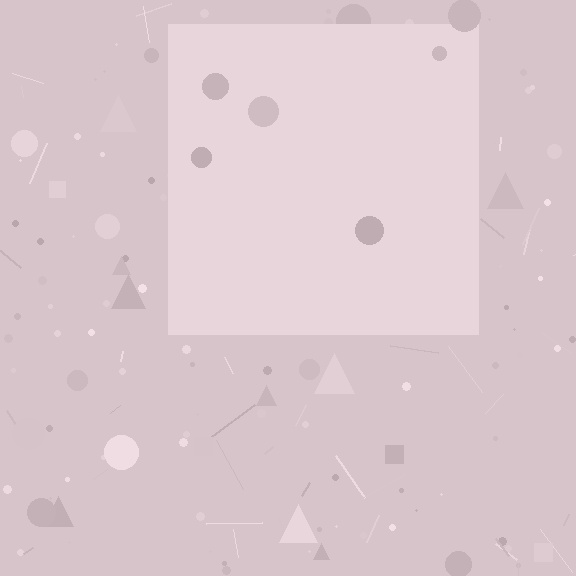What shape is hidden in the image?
A square is hidden in the image.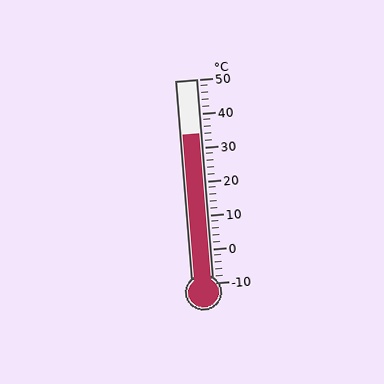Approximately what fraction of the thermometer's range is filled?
The thermometer is filled to approximately 75% of its range.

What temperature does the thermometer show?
The thermometer shows approximately 34°C.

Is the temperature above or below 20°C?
The temperature is above 20°C.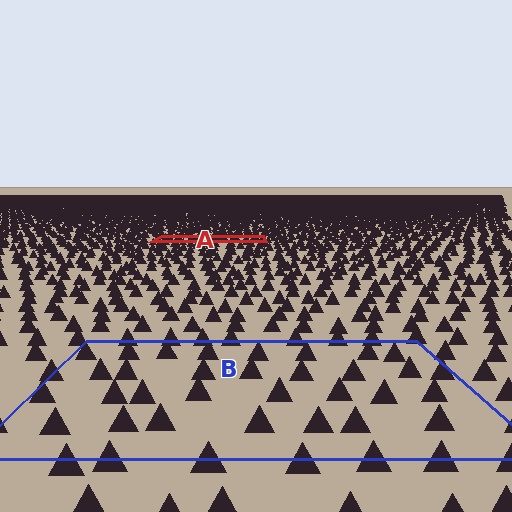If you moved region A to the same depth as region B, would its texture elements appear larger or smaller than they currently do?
They would appear larger. At a closer depth, the same texture elements are projected at a bigger on-screen size.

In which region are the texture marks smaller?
The texture marks are smaller in region A, because it is farther away.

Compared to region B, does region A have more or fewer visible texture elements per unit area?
Region A has more texture elements per unit area — they are packed more densely because it is farther away.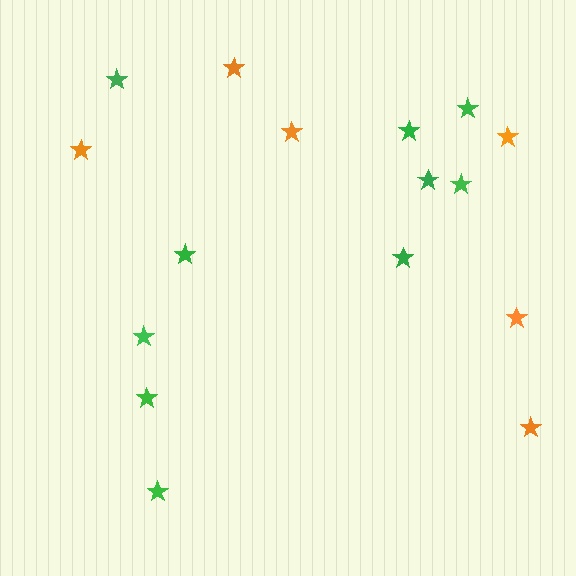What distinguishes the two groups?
There are 2 groups: one group of orange stars (6) and one group of green stars (10).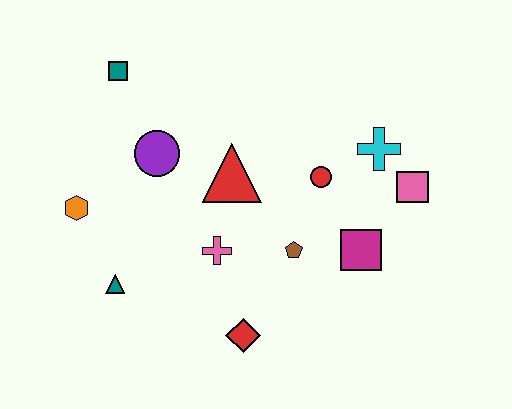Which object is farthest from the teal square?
The pink square is farthest from the teal square.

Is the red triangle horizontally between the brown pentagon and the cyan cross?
No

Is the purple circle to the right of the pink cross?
No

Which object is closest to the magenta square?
The brown pentagon is closest to the magenta square.